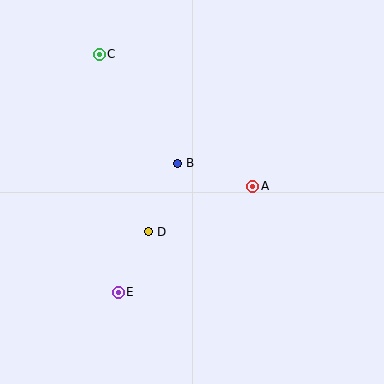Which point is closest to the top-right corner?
Point A is closest to the top-right corner.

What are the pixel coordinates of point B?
Point B is at (178, 163).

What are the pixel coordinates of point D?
Point D is at (149, 232).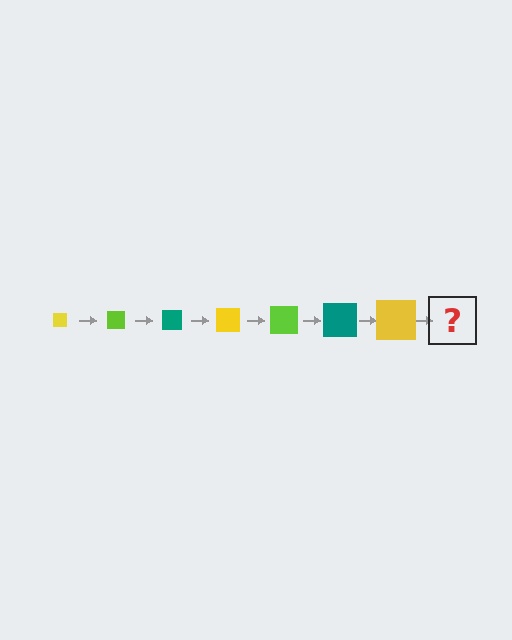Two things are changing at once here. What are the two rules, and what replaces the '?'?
The two rules are that the square grows larger each step and the color cycles through yellow, lime, and teal. The '?' should be a lime square, larger than the previous one.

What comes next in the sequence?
The next element should be a lime square, larger than the previous one.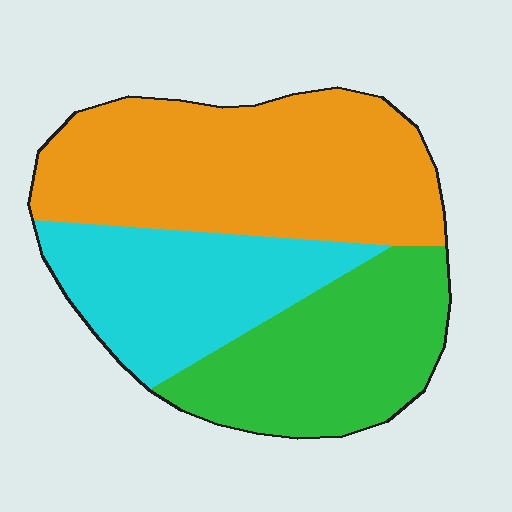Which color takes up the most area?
Orange, at roughly 45%.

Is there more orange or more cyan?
Orange.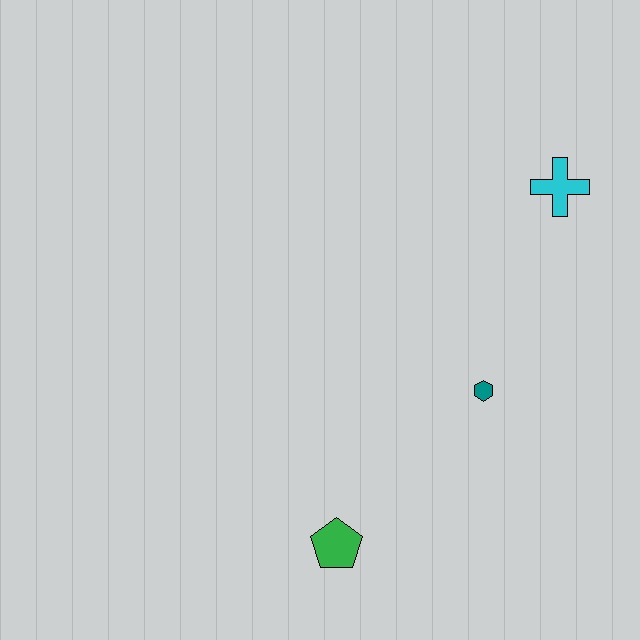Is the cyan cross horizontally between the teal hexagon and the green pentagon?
No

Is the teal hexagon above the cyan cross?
No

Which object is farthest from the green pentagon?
The cyan cross is farthest from the green pentagon.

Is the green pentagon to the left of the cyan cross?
Yes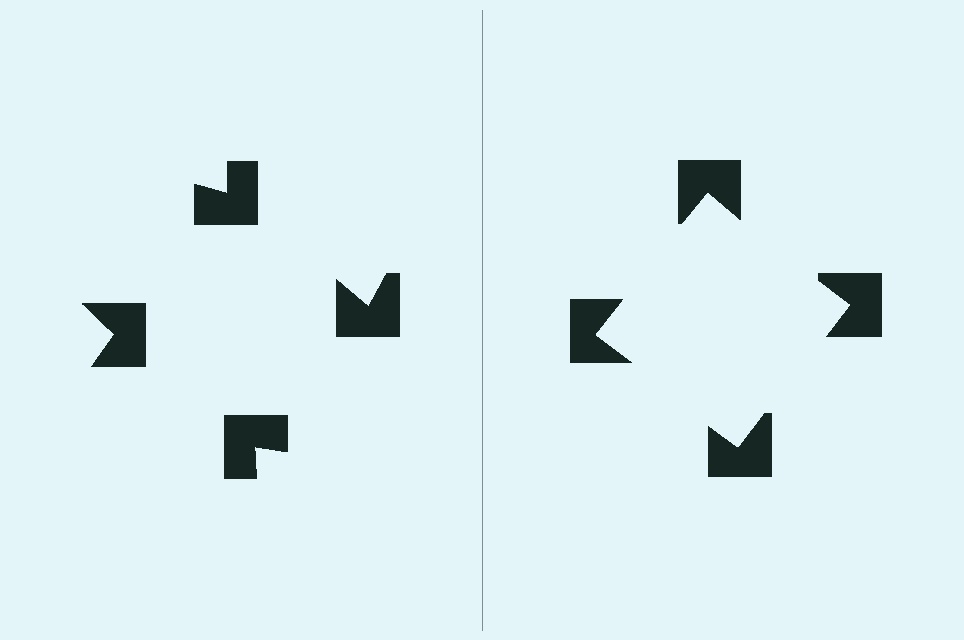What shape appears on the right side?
An illusory square.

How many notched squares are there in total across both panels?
8 — 4 on each side.